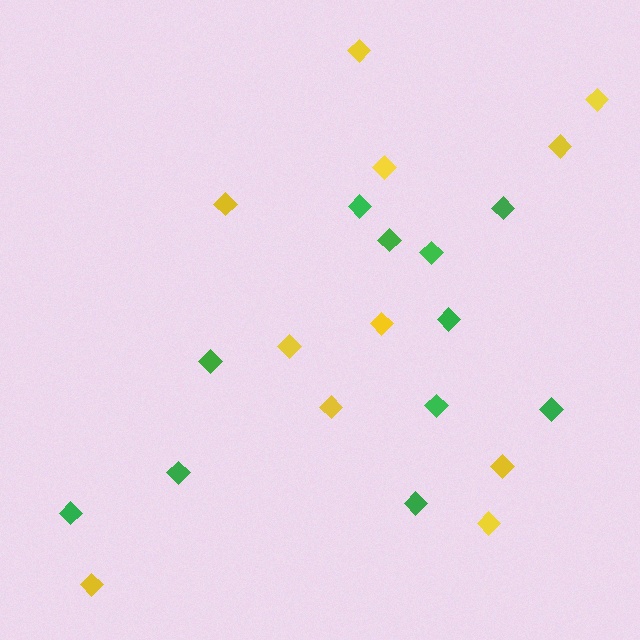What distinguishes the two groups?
There are 2 groups: one group of yellow diamonds (11) and one group of green diamonds (11).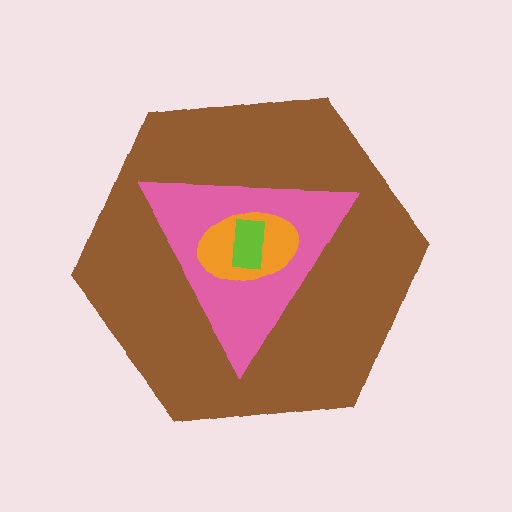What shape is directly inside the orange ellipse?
The lime rectangle.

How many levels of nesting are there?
4.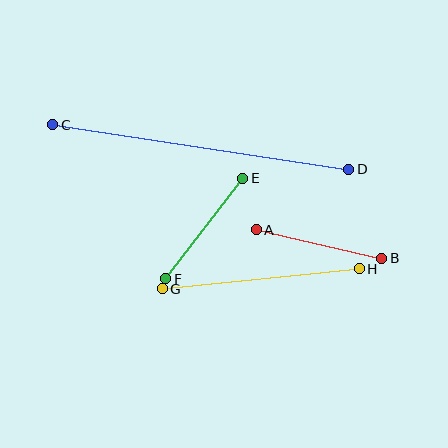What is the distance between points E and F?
The distance is approximately 127 pixels.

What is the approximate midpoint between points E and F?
The midpoint is at approximately (204, 228) pixels.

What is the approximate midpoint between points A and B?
The midpoint is at approximately (319, 244) pixels.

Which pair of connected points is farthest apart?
Points C and D are farthest apart.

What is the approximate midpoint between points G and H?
The midpoint is at approximately (261, 279) pixels.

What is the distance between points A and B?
The distance is approximately 129 pixels.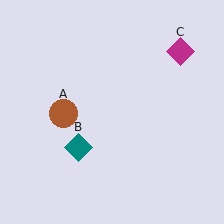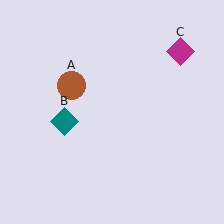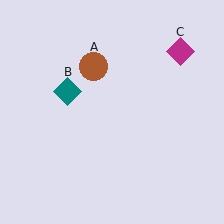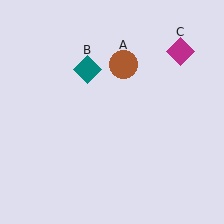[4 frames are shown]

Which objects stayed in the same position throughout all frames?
Magenta diamond (object C) remained stationary.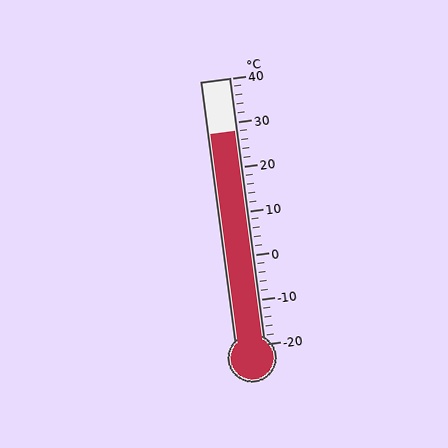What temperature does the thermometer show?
The thermometer shows approximately 28°C.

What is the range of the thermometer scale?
The thermometer scale ranges from -20°C to 40°C.